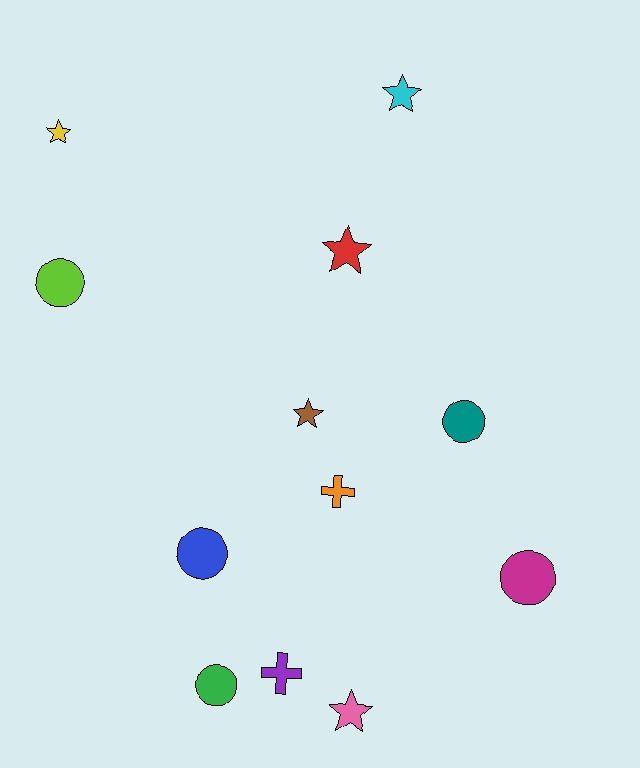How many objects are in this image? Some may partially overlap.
There are 12 objects.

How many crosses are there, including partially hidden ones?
There are 2 crosses.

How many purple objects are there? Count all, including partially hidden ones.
There is 1 purple object.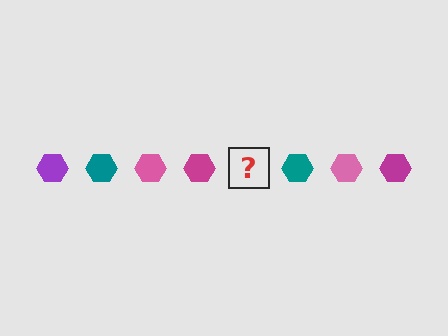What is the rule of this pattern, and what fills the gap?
The rule is that the pattern cycles through purple, teal, pink, magenta hexagons. The gap should be filled with a purple hexagon.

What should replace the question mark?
The question mark should be replaced with a purple hexagon.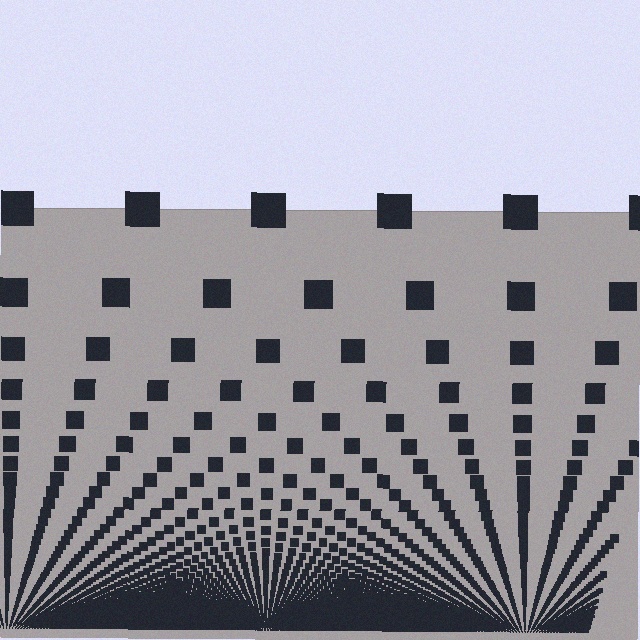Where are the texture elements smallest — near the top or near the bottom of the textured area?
Near the bottom.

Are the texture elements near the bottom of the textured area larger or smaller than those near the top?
Smaller. The gradient is inverted — elements near the bottom are smaller and denser.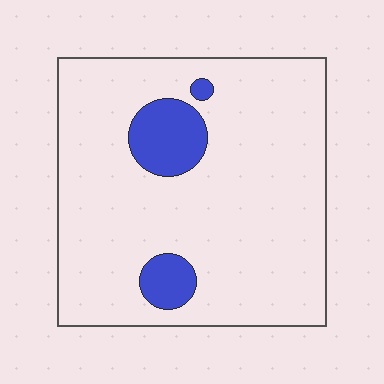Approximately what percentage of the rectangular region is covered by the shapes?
Approximately 10%.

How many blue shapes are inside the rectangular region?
3.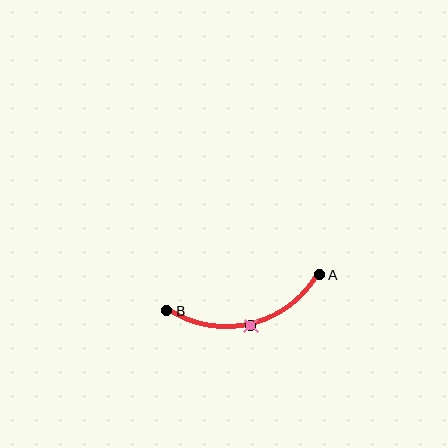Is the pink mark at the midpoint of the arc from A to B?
Yes. The pink mark lies on the arc at equal arc-length from both A and B — it is the arc midpoint.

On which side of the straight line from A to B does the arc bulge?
The arc bulges below the straight line connecting A and B.